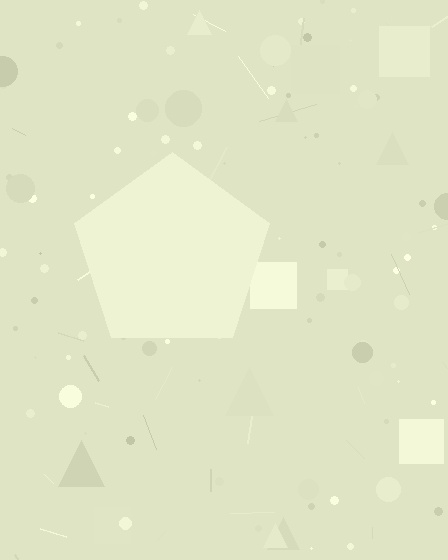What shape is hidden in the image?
A pentagon is hidden in the image.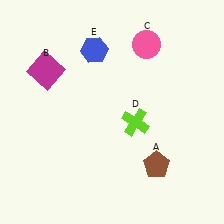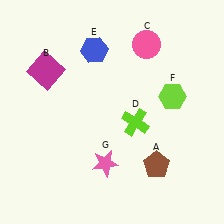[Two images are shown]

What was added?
A lime hexagon (F), a pink star (G) were added in Image 2.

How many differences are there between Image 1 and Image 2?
There are 2 differences between the two images.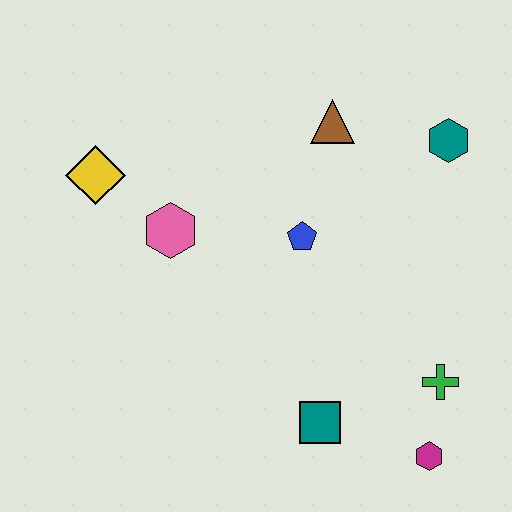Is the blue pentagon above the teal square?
Yes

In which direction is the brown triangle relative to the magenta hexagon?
The brown triangle is above the magenta hexagon.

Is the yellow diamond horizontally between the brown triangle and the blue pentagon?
No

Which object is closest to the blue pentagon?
The brown triangle is closest to the blue pentagon.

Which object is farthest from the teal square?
The yellow diamond is farthest from the teal square.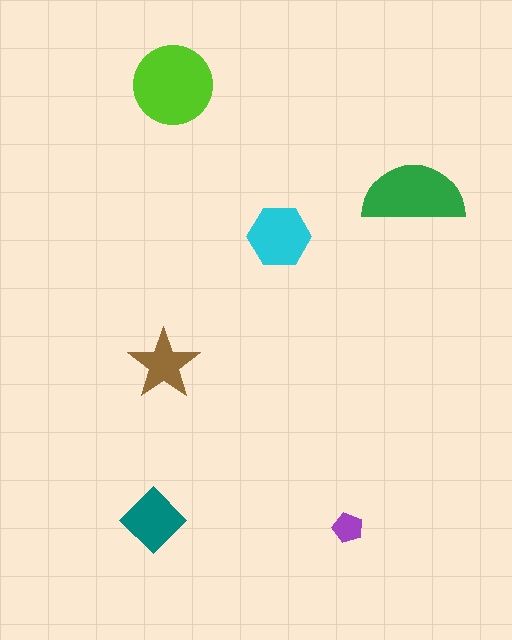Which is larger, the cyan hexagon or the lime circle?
The lime circle.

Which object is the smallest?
The purple pentagon.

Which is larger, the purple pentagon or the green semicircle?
The green semicircle.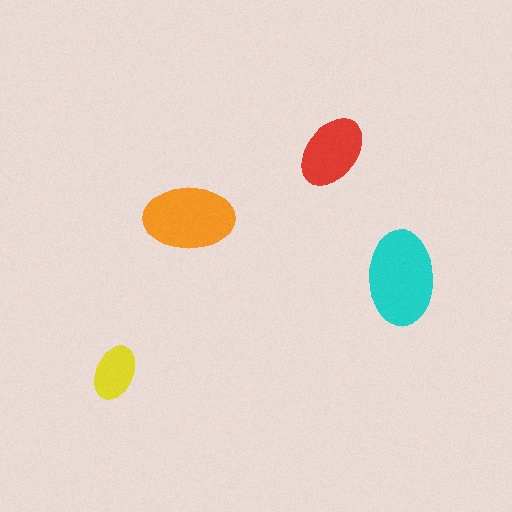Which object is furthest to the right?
The cyan ellipse is rightmost.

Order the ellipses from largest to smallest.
the cyan one, the orange one, the red one, the yellow one.